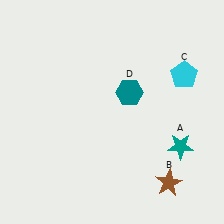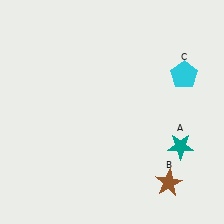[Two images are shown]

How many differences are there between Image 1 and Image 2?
There is 1 difference between the two images.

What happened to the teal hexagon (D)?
The teal hexagon (D) was removed in Image 2. It was in the top-right area of Image 1.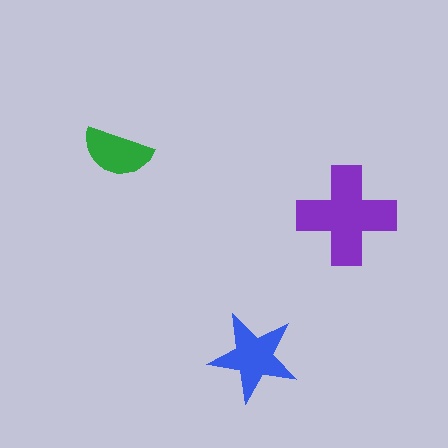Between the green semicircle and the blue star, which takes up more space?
The blue star.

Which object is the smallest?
The green semicircle.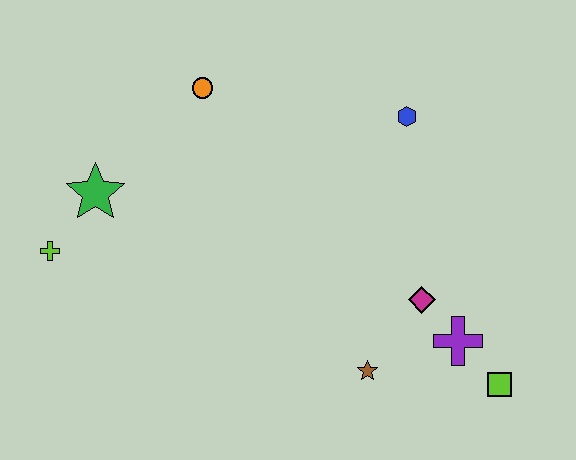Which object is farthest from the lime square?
The lime cross is farthest from the lime square.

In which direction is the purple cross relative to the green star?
The purple cross is to the right of the green star.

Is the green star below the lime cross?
No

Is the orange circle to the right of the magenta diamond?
No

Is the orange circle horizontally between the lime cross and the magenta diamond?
Yes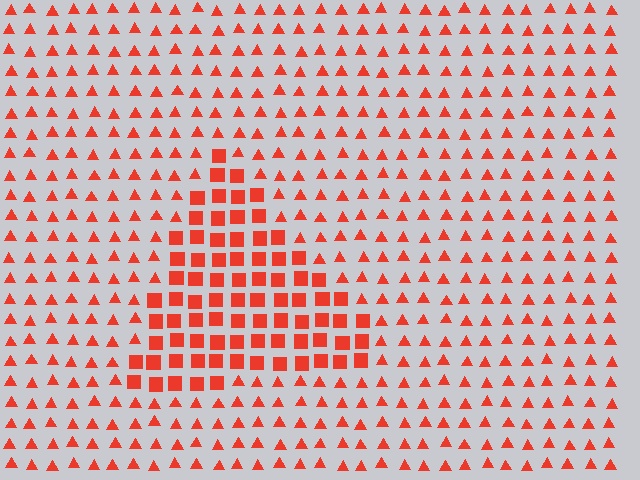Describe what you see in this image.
The image is filled with small red elements arranged in a uniform grid. A triangle-shaped region contains squares, while the surrounding area contains triangles. The boundary is defined purely by the change in element shape.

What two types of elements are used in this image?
The image uses squares inside the triangle region and triangles outside it.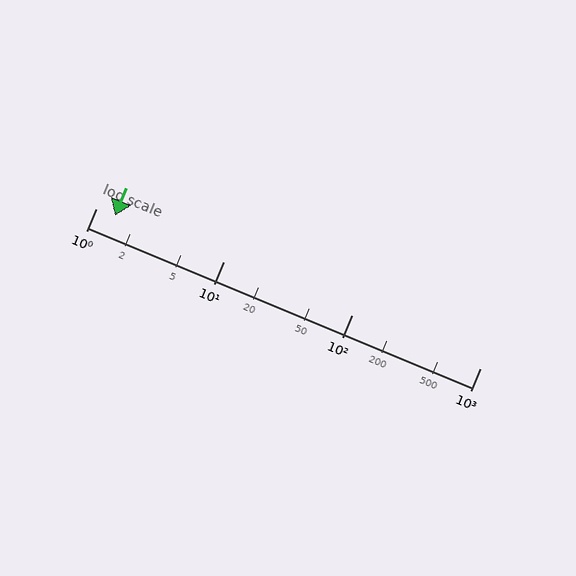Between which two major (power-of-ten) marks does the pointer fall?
The pointer is between 1 and 10.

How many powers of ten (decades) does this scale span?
The scale spans 3 decades, from 1 to 1000.